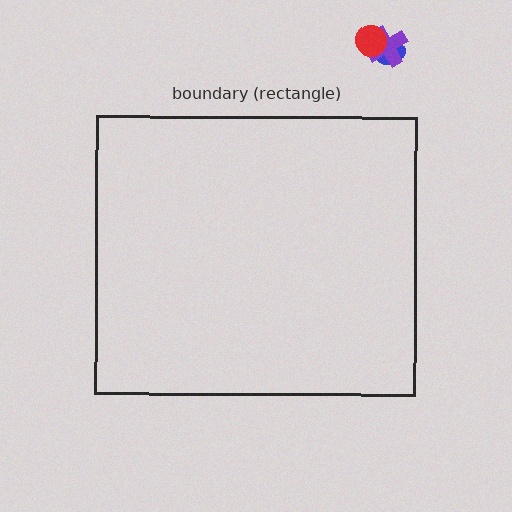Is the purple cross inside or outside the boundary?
Outside.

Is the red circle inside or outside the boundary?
Outside.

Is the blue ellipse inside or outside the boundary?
Outside.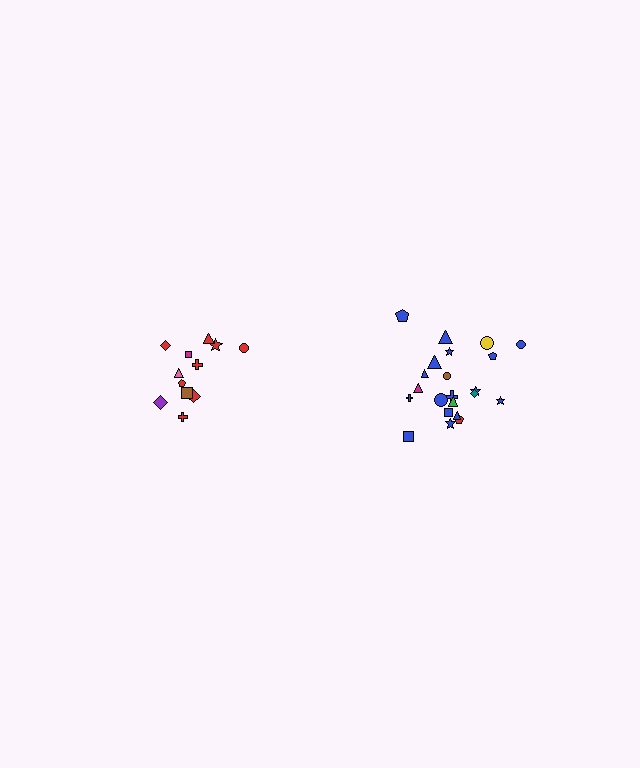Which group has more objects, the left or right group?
The right group.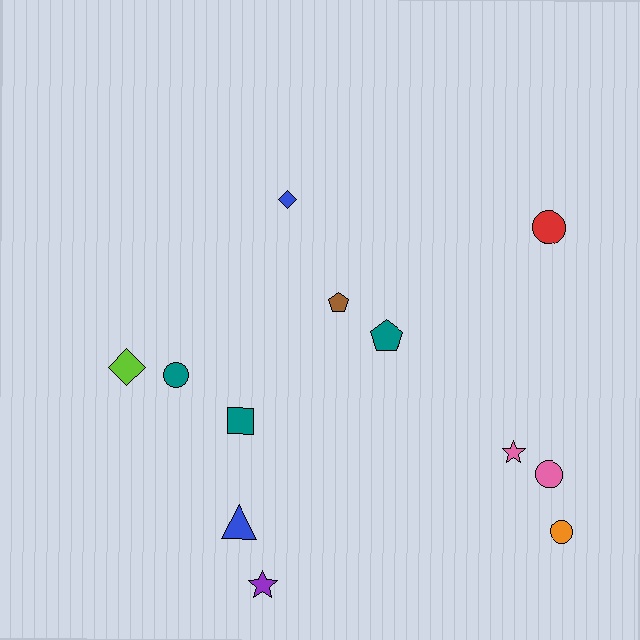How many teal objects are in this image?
There are 3 teal objects.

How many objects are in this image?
There are 12 objects.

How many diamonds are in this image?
There are 2 diamonds.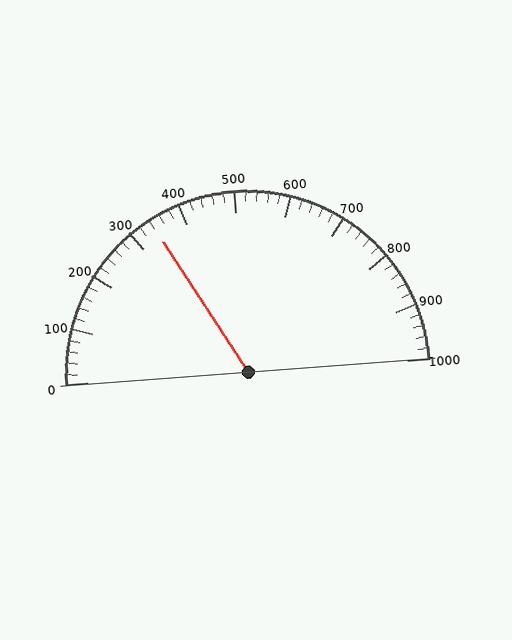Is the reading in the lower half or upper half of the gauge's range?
The reading is in the lower half of the range (0 to 1000).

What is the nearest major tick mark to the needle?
The nearest major tick mark is 300.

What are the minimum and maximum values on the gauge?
The gauge ranges from 0 to 1000.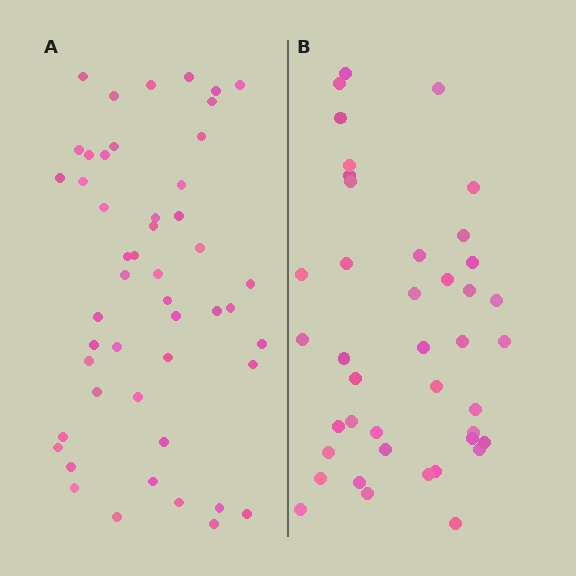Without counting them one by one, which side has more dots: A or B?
Region A (the left region) has more dots.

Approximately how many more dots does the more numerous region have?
Region A has roughly 8 or so more dots than region B.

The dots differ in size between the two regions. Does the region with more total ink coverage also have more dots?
No. Region B has more total ink coverage because its dots are larger, but region A actually contains more individual dots. Total area can be misleading — the number of items is what matters here.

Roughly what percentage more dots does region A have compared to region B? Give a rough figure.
About 20% more.